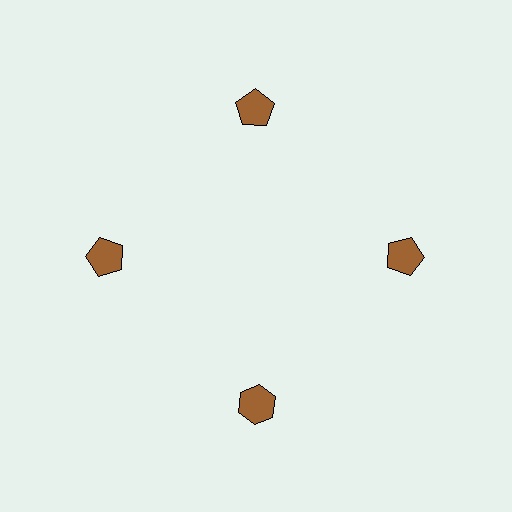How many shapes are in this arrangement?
There are 4 shapes arranged in a ring pattern.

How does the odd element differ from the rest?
It has a different shape: hexagon instead of pentagon.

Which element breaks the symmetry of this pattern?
The brown hexagon at roughly the 6 o'clock position breaks the symmetry. All other shapes are brown pentagons.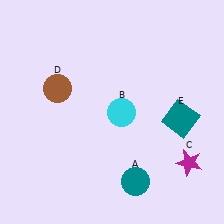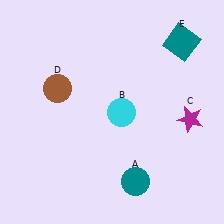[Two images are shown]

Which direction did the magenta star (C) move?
The magenta star (C) moved up.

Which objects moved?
The objects that moved are: the magenta star (C), the teal square (E).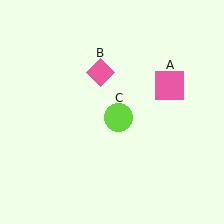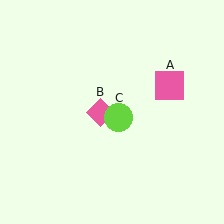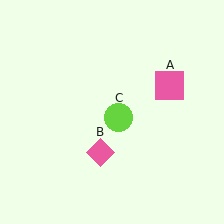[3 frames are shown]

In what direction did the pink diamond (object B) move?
The pink diamond (object B) moved down.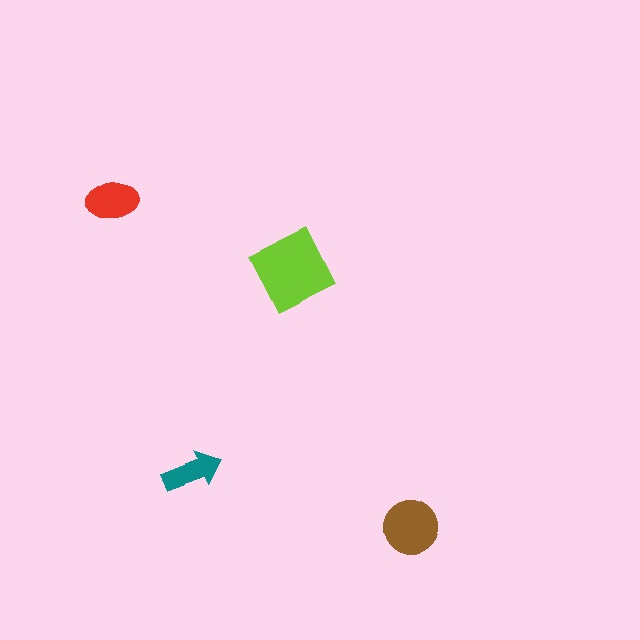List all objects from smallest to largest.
The teal arrow, the red ellipse, the brown circle, the lime diamond.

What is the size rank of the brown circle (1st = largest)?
2nd.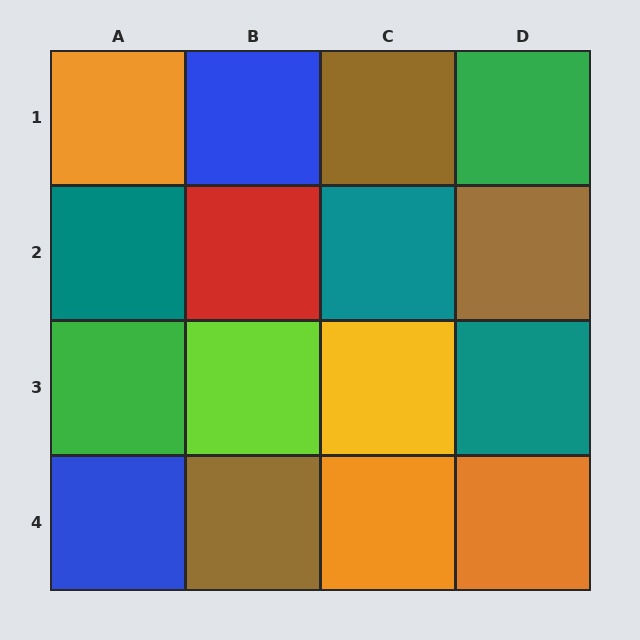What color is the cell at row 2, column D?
Brown.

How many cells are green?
2 cells are green.